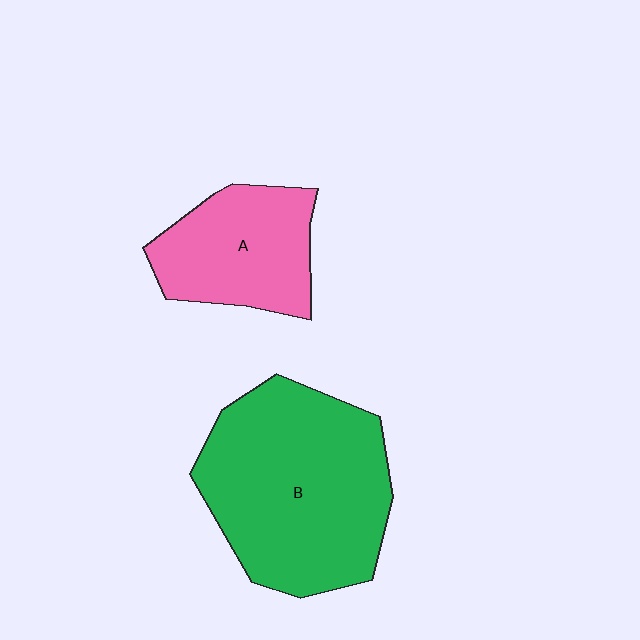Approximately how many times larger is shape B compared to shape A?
Approximately 1.9 times.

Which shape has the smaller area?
Shape A (pink).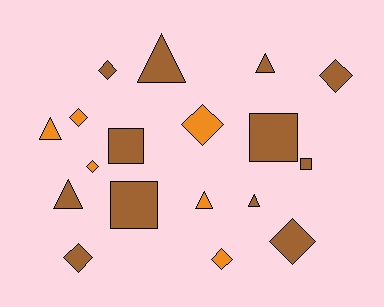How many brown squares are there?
There are 4 brown squares.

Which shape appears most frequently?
Diamond, with 8 objects.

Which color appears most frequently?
Brown, with 12 objects.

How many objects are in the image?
There are 18 objects.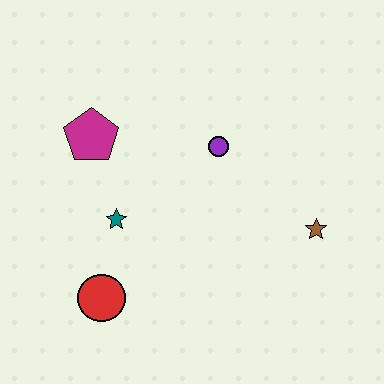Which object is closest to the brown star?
The purple circle is closest to the brown star.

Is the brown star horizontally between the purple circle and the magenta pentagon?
No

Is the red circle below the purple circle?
Yes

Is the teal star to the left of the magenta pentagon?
No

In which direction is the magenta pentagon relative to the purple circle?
The magenta pentagon is to the left of the purple circle.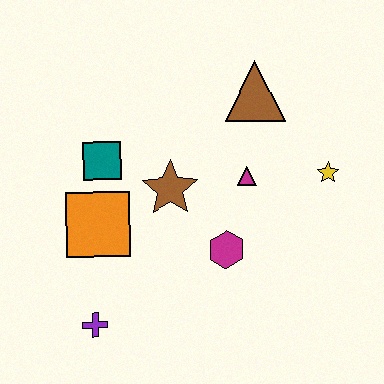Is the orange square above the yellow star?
No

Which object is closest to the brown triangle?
The magenta triangle is closest to the brown triangle.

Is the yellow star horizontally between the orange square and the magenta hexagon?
No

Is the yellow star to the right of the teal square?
Yes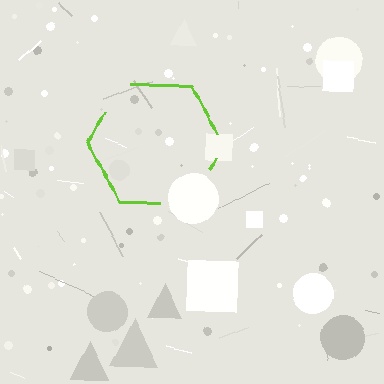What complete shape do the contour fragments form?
The contour fragments form a hexagon.